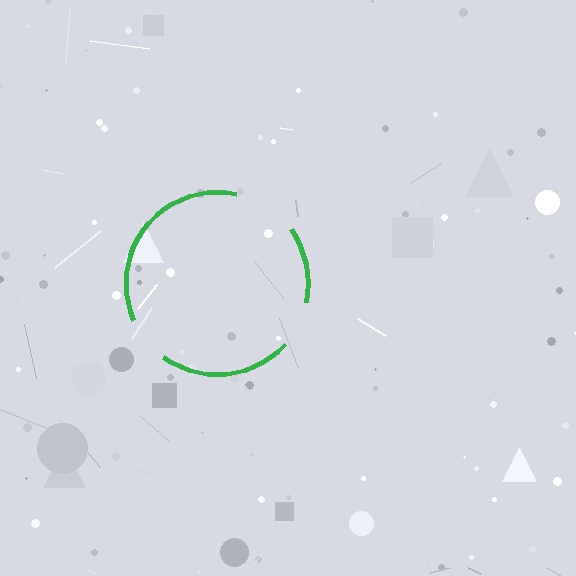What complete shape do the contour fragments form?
The contour fragments form a circle.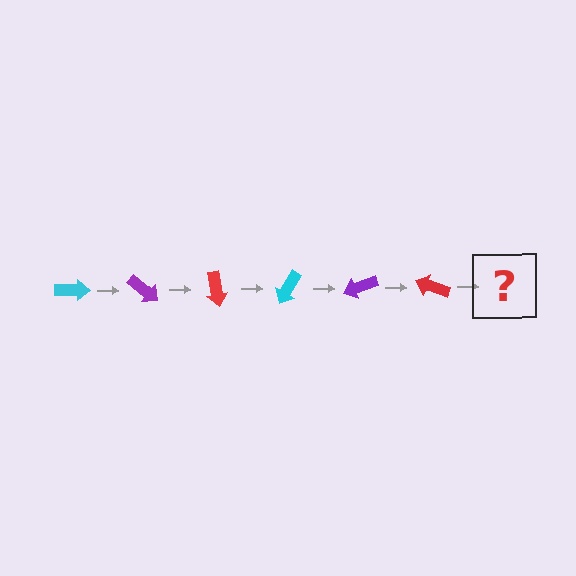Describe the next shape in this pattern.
It should be a cyan arrow, rotated 240 degrees from the start.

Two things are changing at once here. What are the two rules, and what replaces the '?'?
The two rules are that it rotates 40 degrees each step and the color cycles through cyan, purple, and red. The '?' should be a cyan arrow, rotated 240 degrees from the start.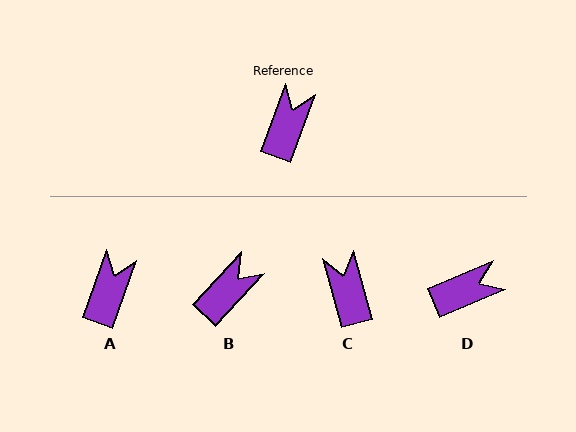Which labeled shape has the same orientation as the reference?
A.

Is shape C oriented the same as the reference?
No, it is off by about 36 degrees.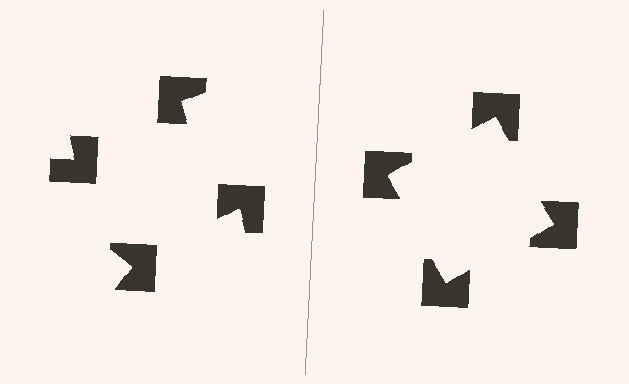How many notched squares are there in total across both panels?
8 — 4 on each side.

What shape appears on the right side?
An illusory square.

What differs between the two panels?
The notched squares are positioned identically on both sides; only the wedge orientations differ. On the right they align to a square; on the left they are misaligned.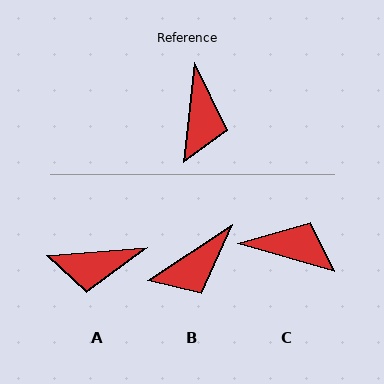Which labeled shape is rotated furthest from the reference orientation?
C, about 80 degrees away.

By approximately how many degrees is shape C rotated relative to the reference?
Approximately 80 degrees counter-clockwise.